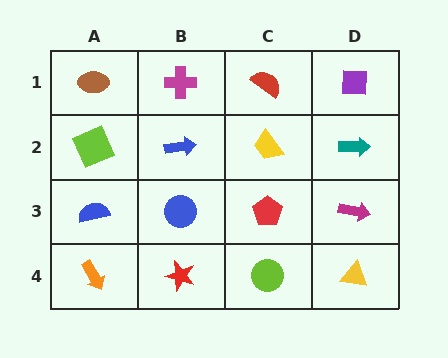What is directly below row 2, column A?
A blue semicircle.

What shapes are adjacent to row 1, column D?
A teal arrow (row 2, column D), a red semicircle (row 1, column C).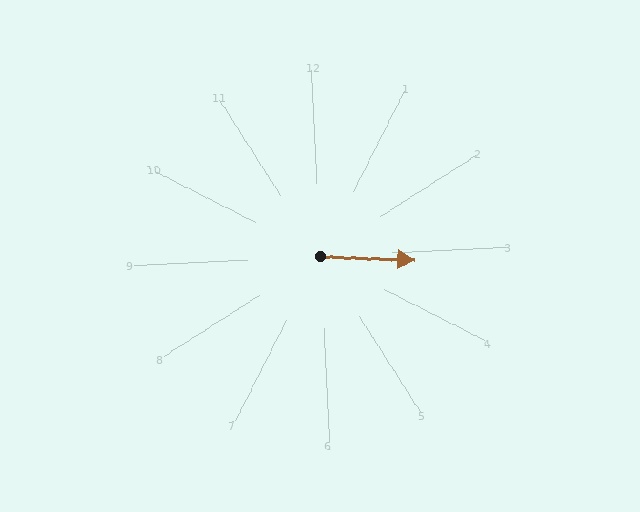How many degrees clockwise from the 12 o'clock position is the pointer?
Approximately 95 degrees.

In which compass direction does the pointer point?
East.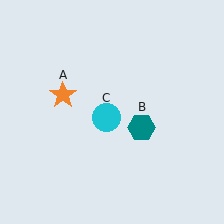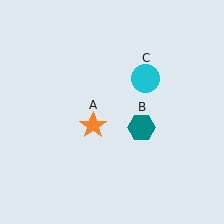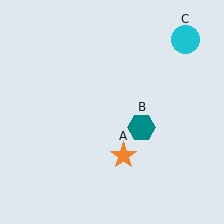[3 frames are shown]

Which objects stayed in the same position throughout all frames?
Teal hexagon (object B) remained stationary.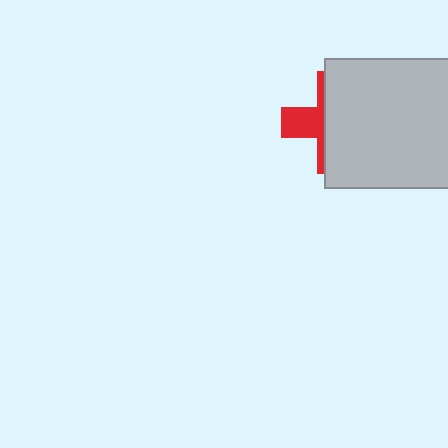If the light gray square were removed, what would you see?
You would see the complete red cross.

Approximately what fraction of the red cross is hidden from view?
Roughly 68% of the red cross is hidden behind the light gray square.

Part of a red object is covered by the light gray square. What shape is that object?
It is a cross.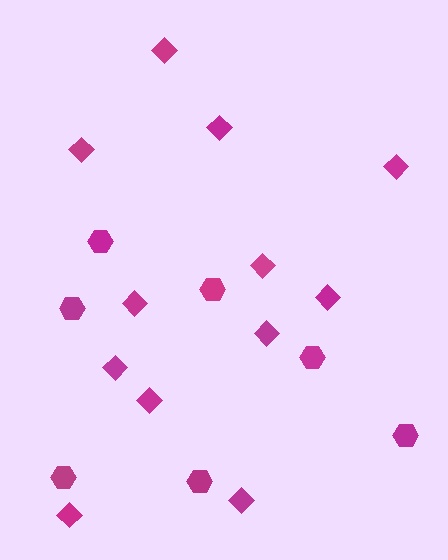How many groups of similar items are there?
There are 2 groups: one group of hexagons (7) and one group of diamonds (12).